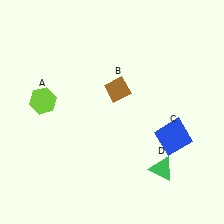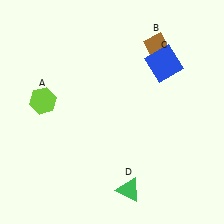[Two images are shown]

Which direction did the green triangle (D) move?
The green triangle (D) moved left.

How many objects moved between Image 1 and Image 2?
3 objects moved between the two images.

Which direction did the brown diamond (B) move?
The brown diamond (B) moved up.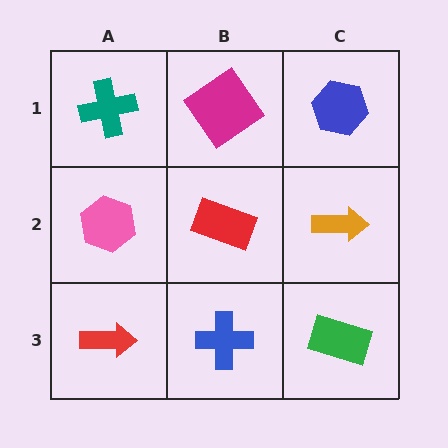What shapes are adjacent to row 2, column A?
A teal cross (row 1, column A), a red arrow (row 3, column A), a red rectangle (row 2, column B).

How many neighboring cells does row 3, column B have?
3.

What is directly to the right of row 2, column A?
A red rectangle.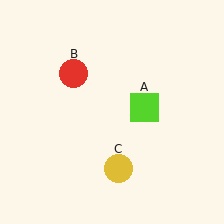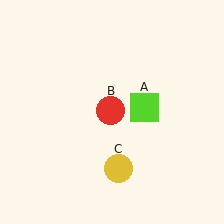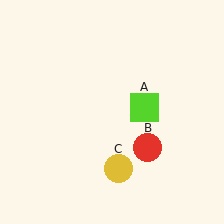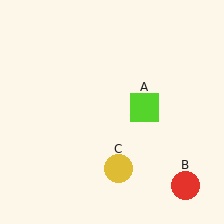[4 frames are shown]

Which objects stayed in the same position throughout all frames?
Lime square (object A) and yellow circle (object C) remained stationary.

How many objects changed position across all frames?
1 object changed position: red circle (object B).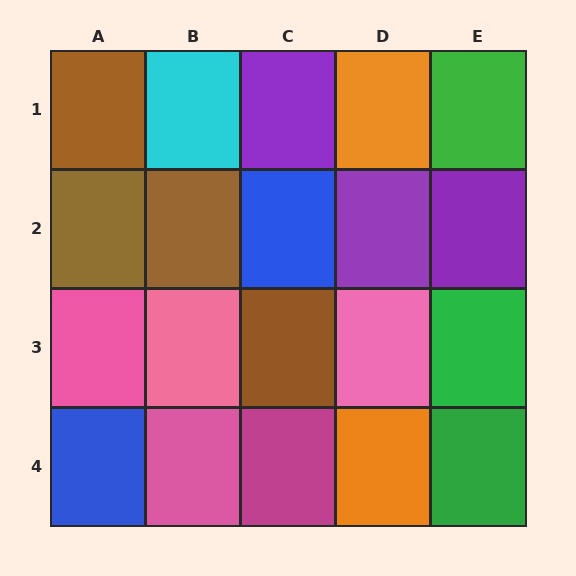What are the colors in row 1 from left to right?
Brown, cyan, purple, orange, green.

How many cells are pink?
4 cells are pink.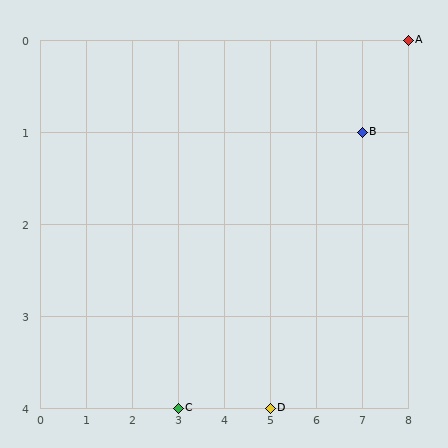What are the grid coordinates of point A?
Point A is at grid coordinates (8, 0).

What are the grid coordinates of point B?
Point B is at grid coordinates (7, 1).